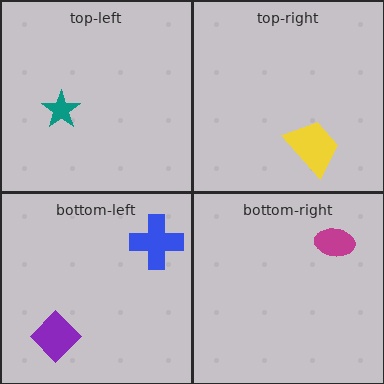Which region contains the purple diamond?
The bottom-left region.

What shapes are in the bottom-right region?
The magenta ellipse.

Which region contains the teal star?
The top-left region.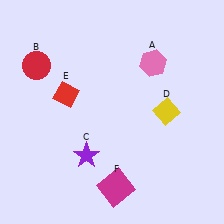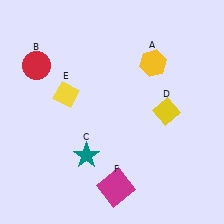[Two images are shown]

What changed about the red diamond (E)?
In Image 1, E is red. In Image 2, it changed to yellow.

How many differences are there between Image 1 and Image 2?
There are 3 differences between the two images.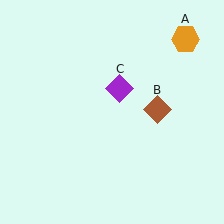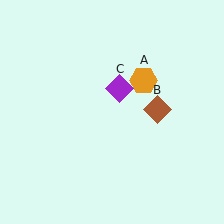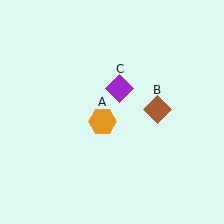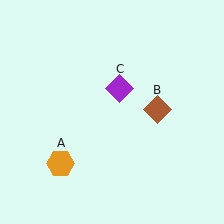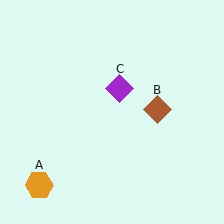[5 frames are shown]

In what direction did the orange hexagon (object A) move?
The orange hexagon (object A) moved down and to the left.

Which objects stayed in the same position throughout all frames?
Brown diamond (object B) and purple diamond (object C) remained stationary.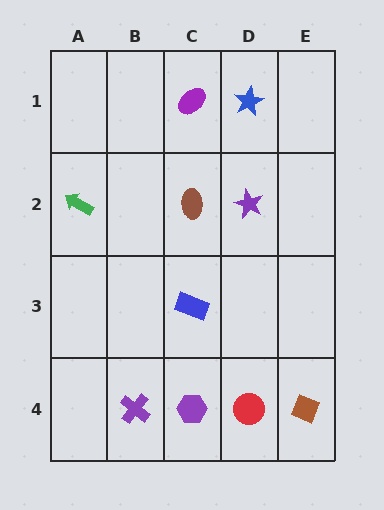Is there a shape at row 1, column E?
No, that cell is empty.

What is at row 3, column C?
A blue rectangle.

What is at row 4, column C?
A purple hexagon.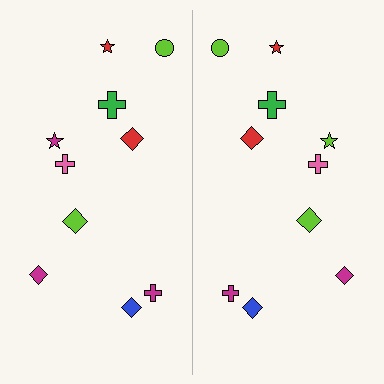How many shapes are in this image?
There are 20 shapes in this image.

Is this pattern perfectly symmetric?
No, the pattern is not perfectly symmetric. The lime star on the right side breaks the symmetry — its mirror counterpart is magenta.